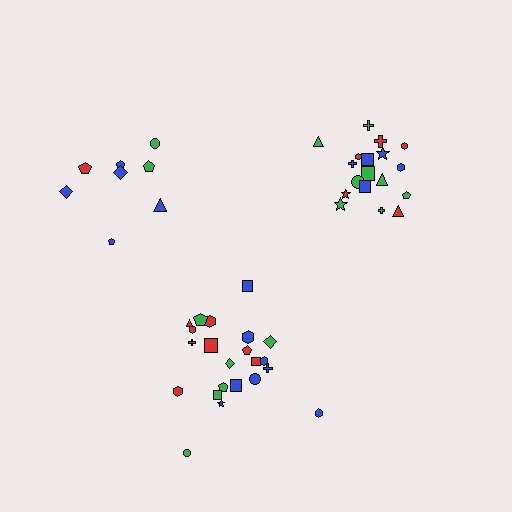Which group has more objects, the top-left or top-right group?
The top-right group.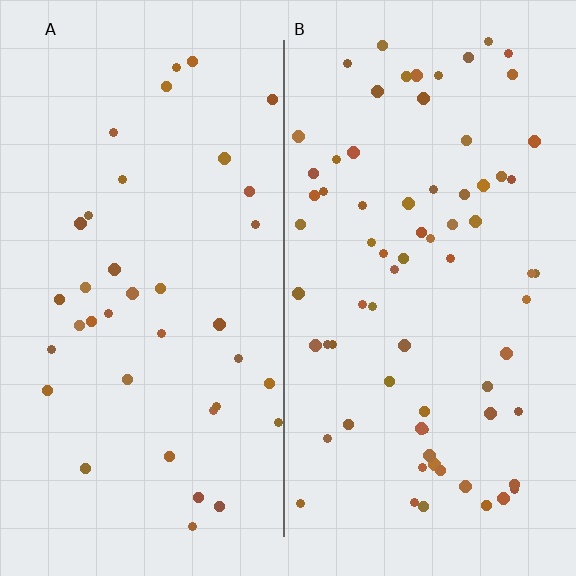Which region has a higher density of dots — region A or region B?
B (the right).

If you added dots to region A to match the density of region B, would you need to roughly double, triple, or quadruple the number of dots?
Approximately double.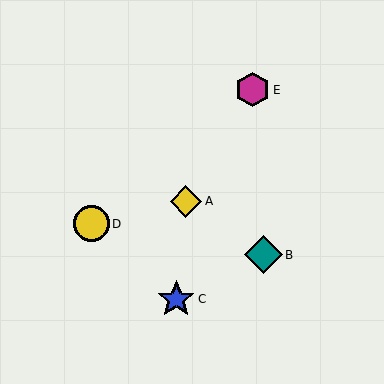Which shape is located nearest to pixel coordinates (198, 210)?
The yellow diamond (labeled A) at (186, 201) is nearest to that location.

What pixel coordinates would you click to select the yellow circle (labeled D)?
Click at (91, 224) to select the yellow circle D.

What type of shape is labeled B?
Shape B is a teal diamond.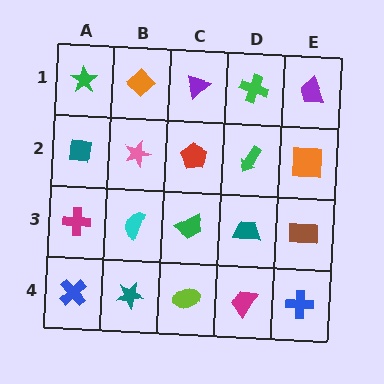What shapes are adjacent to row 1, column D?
A green arrow (row 2, column D), a purple triangle (row 1, column C), a purple trapezoid (row 1, column E).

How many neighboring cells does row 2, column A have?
3.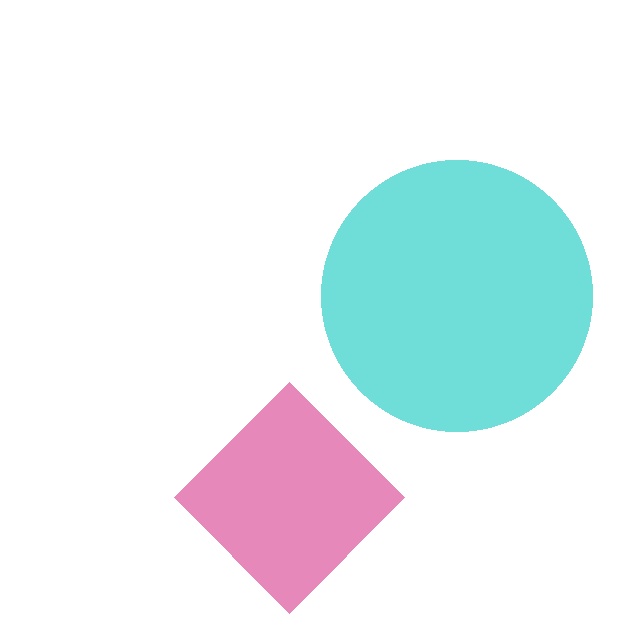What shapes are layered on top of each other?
The layered shapes are: a cyan circle, a pink diamond.